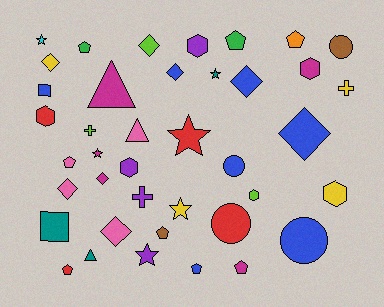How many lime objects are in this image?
There are 3 lime objects.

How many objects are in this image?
There are 40 objects.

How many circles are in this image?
There are 4 circles.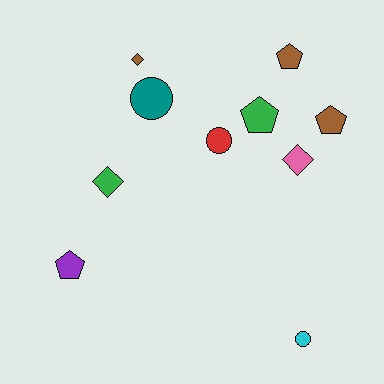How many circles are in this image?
There are 3 circles.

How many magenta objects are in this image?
There are no magenta objects.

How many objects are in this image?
There are 10 objects.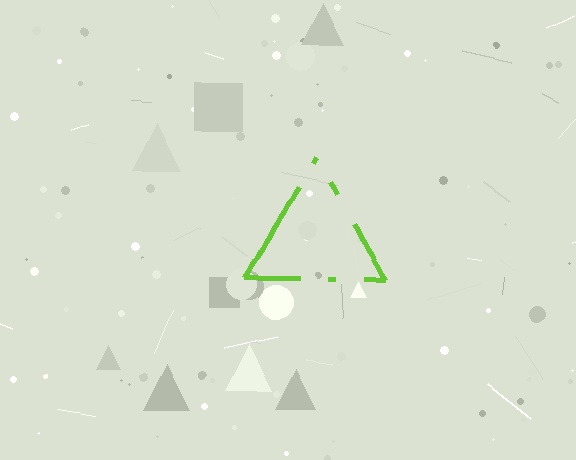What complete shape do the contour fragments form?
The contour fragments form a triangle.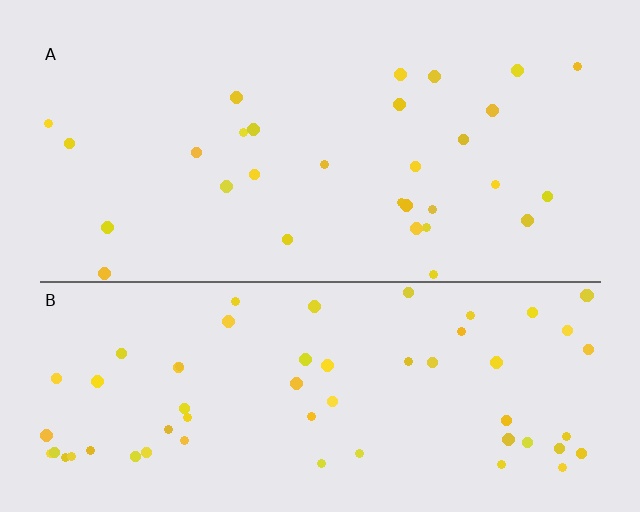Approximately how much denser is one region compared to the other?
Approximately 2.0× — region B over region A.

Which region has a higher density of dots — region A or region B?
B (the bottom).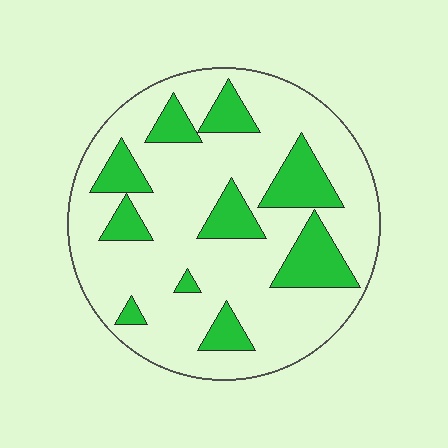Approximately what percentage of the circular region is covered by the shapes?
Approximately 25%.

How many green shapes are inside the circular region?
10.